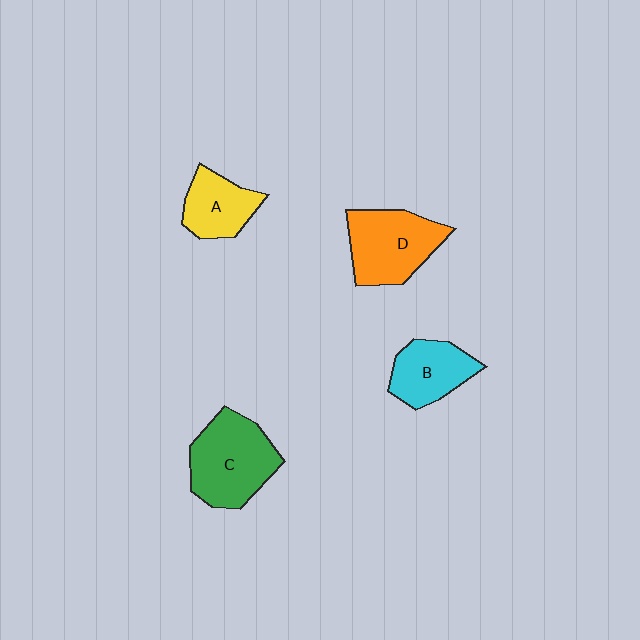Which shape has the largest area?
Shape C (green).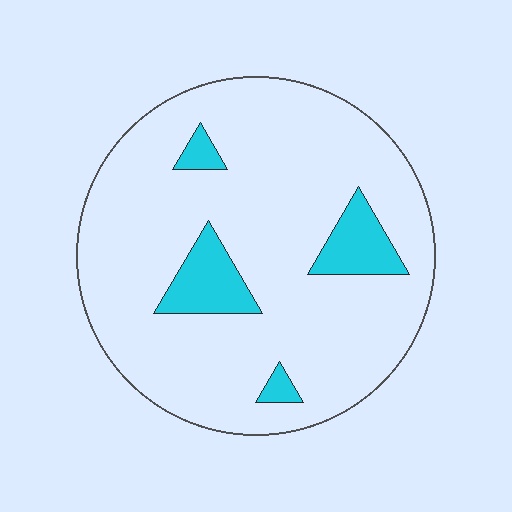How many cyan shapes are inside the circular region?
4.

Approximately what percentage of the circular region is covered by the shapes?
Approximately 10%.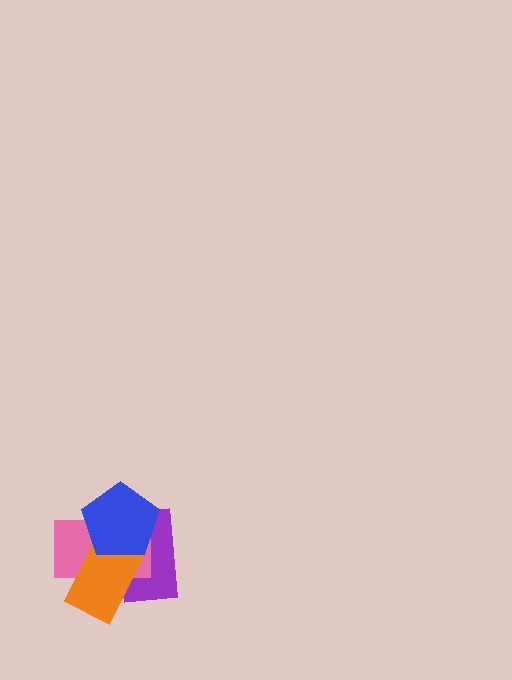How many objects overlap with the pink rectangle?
3 objects overlap with the pink rectangle.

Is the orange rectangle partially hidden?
Yes, it is partially covered by another shape.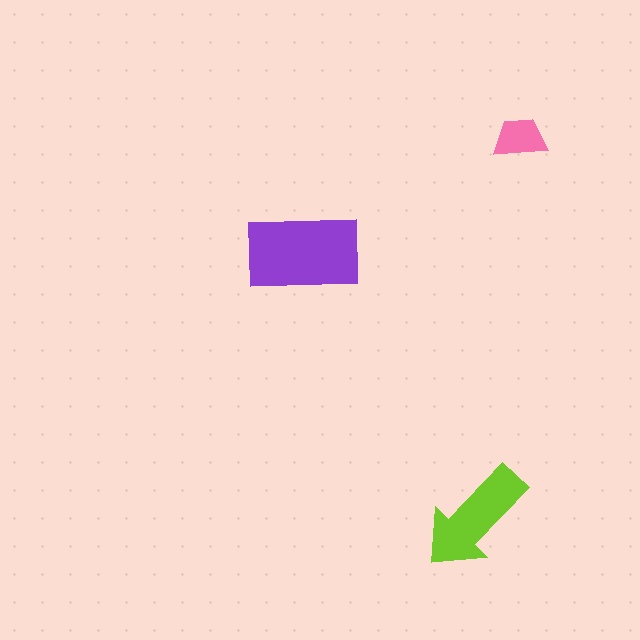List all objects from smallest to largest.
The pink trapezoid, the lime arrow, the purple rectangle.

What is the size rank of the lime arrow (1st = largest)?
2nd.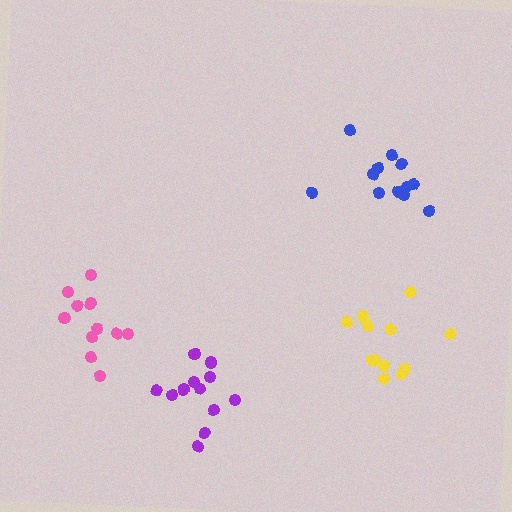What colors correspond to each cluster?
The clusters are colored: yellow, blue, pink, purple.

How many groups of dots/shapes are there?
There are 4 groups.